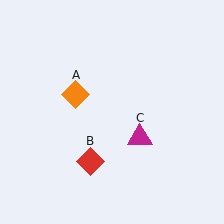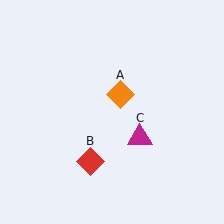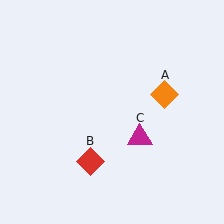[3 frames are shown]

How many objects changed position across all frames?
1 object changed position: orange diamond (object A).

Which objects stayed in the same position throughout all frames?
Red diamond (object B) and magenta triangle (object C) remained stationary.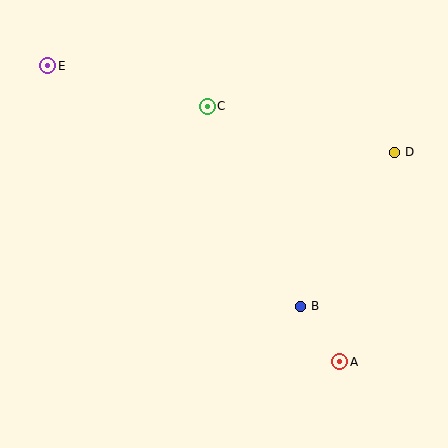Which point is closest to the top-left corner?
Point E is closest to the top-left corner.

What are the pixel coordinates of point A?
Point A is at (340, 362).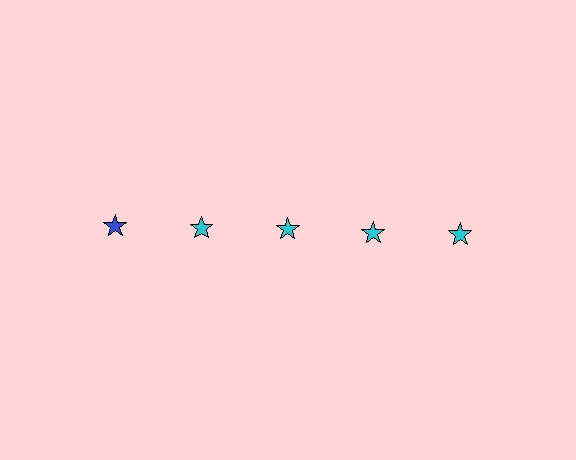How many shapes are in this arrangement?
There are 5 shapes arranged in a grid pattern.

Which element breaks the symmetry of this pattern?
The blue star in the top row, leftmost column breaks the symmetry. All other shapes are cyan stars.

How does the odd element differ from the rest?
It has a different color: blue instead of cyan.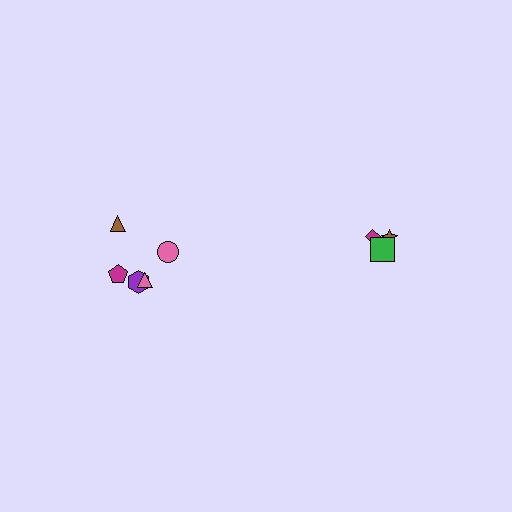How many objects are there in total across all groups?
There are 8 objects.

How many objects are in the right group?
There are 3 objects.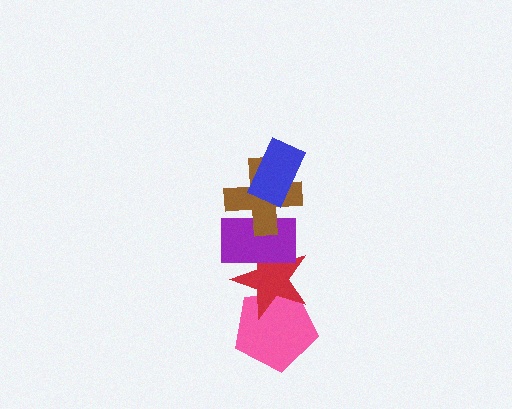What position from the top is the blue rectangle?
The blue rectangle is 1st from the top.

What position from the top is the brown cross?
The brown cross is 2nd from the top.